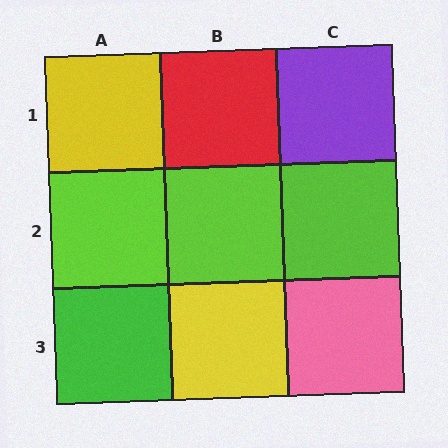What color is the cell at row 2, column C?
Lime.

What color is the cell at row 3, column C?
Pink.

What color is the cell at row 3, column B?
Yellow.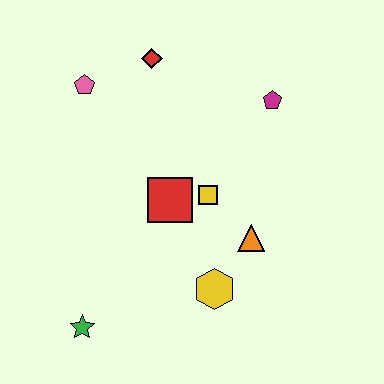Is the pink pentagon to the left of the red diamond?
Yes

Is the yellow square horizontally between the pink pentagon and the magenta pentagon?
Yes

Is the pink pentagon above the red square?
Yes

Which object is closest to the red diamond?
The pink pentagon is closest to the red diamond.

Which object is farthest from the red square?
The green star is farthest from the red square.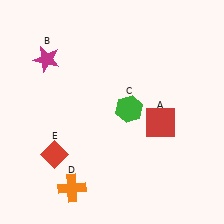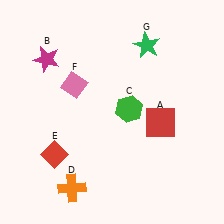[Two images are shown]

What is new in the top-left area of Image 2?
A pink diamond (F) was added in the top-left area of Image 2.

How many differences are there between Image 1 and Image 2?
There are 2 differences between the two images.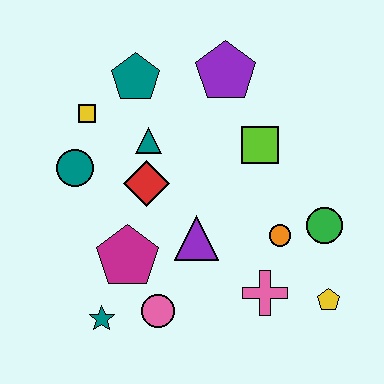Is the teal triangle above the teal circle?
Yes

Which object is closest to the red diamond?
The teal triangle is closest to the red diamond.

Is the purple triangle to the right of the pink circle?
Yes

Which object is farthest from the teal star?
The purple pentagon is farthest from the teal star.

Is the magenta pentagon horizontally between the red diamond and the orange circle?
No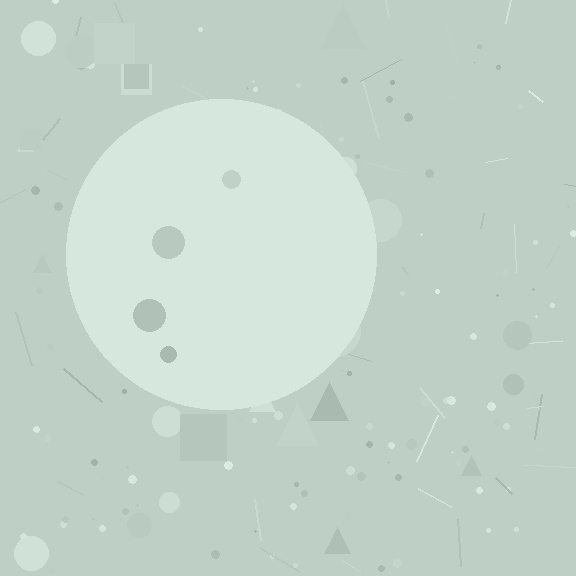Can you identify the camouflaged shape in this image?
The camouflaged shape is a circle.